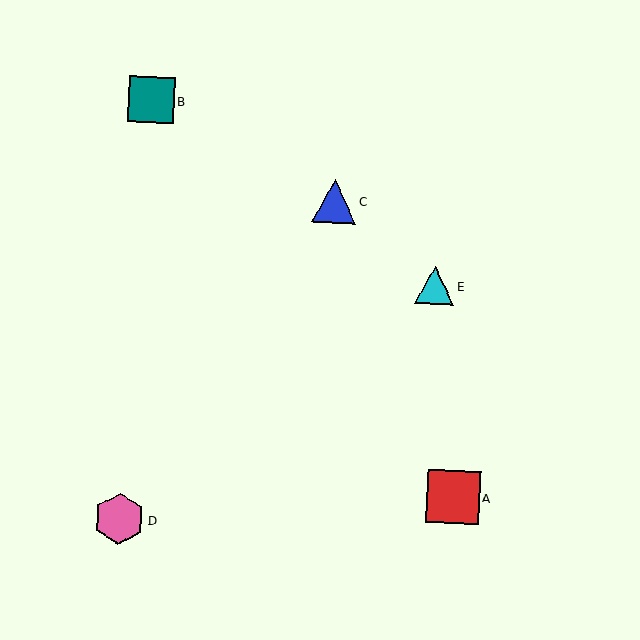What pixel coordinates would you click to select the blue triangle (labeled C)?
Click at (334, 201) to select the blue triangle C.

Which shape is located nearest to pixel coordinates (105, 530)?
The pink hexagon (labeled D) at (120, 519) is nearest to that location.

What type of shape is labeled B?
Shape B is a teal square.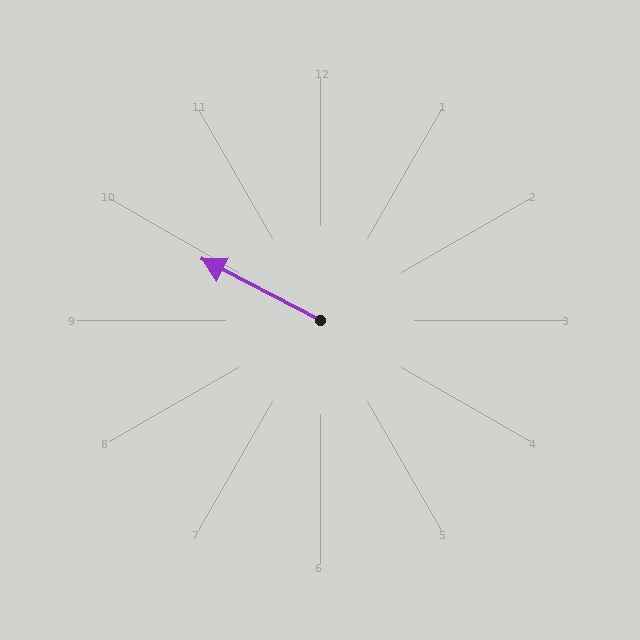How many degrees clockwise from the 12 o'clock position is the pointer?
Approximately 297 degrees.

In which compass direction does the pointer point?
Northwest.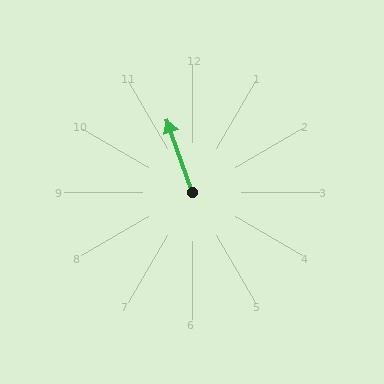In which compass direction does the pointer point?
North.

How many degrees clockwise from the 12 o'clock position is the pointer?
Approximately 341 degrees.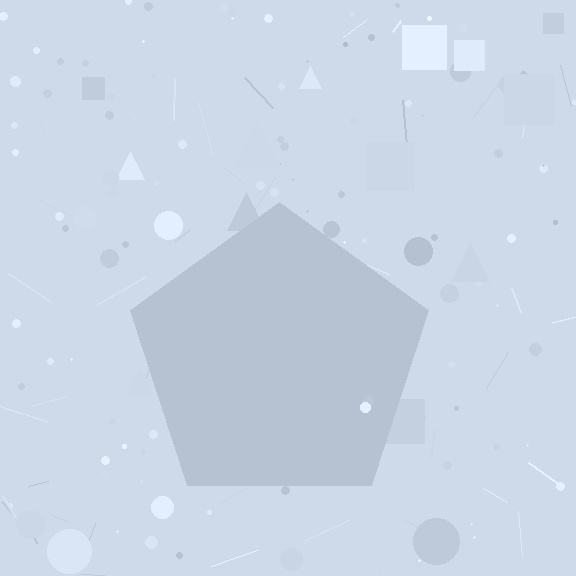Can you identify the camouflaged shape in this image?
The camouflaged shape is a pentagon.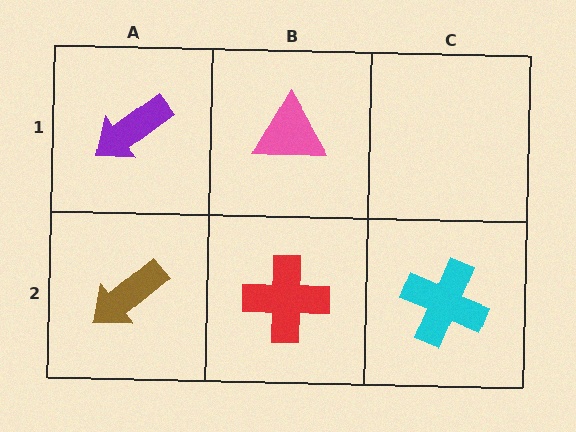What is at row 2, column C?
A cyan cross.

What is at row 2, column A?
A brown arrow.